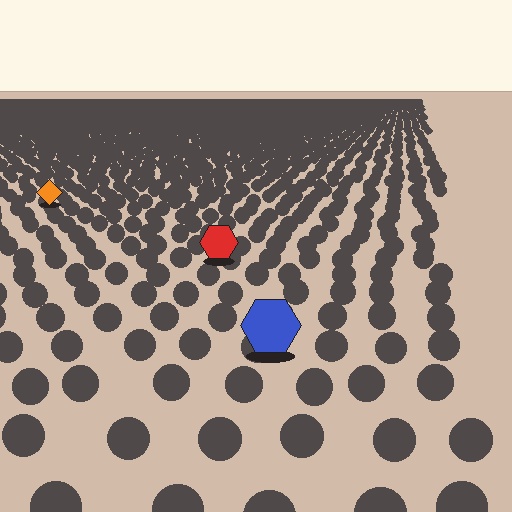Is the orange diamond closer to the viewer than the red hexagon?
No. The red hexagon is closer — you can tell from the texture gradient: the ground texture is coarser near it.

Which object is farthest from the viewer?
The orange diamond is farthest from the viewer. It appears smaller and the ground texture around it is denser.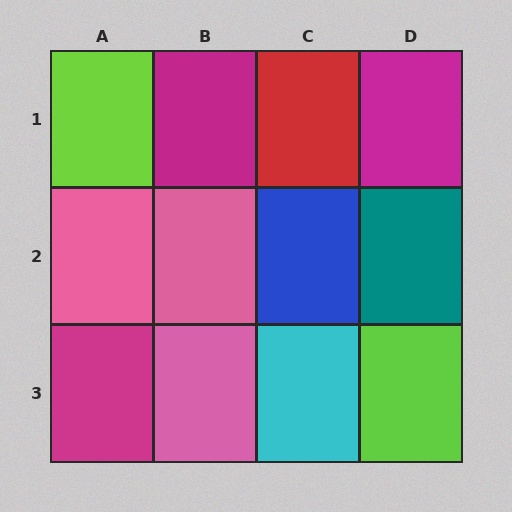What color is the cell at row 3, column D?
Lime.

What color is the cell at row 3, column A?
Magenta.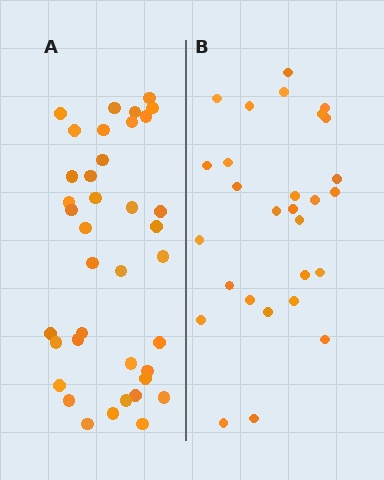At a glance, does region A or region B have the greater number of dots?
Region A (the left region) has more dots.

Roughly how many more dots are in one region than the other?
Region A has roughly 10 or so more dots than region B.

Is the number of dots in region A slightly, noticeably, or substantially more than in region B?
Region A has noticeably more, but not dramatically so. The ratio is roughly 1.4 to 1.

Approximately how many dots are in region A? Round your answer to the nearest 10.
About 40 dots. (The exact count is 38, which rounds to 40.)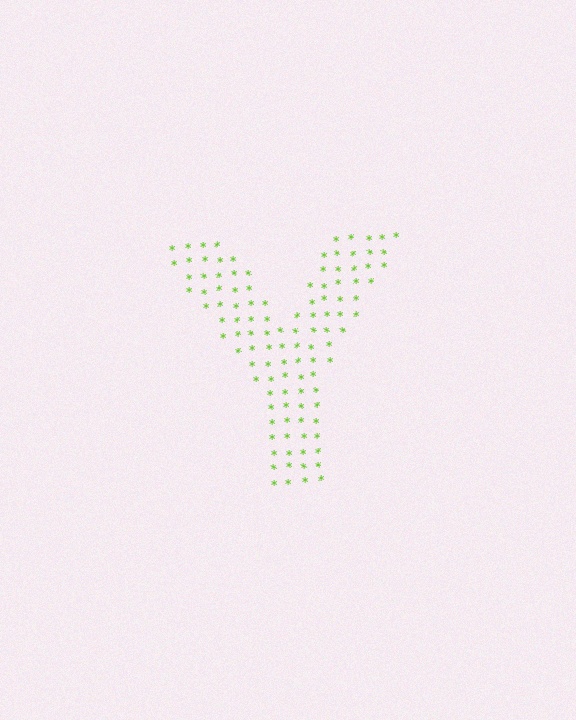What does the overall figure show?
The overall figure shows the letter Y.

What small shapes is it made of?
It is made of small asterisks.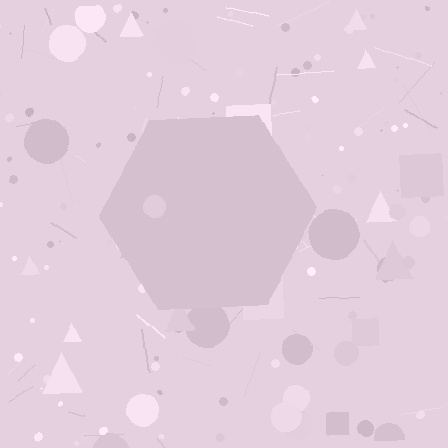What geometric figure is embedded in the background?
A hexagon is embedded in the background.